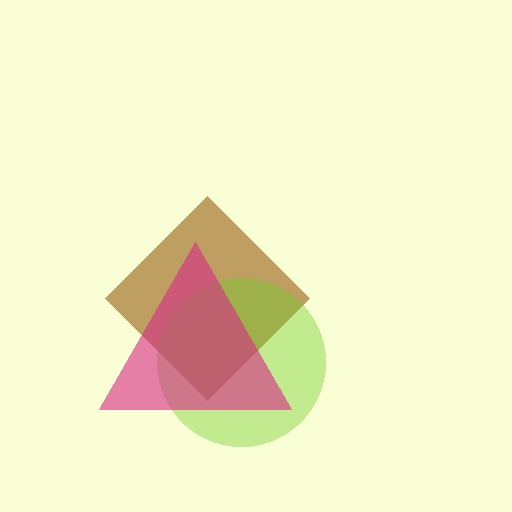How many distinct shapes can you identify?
There are 3 distinct shapes: a brown diamond, a lime circle, a magenta triangle.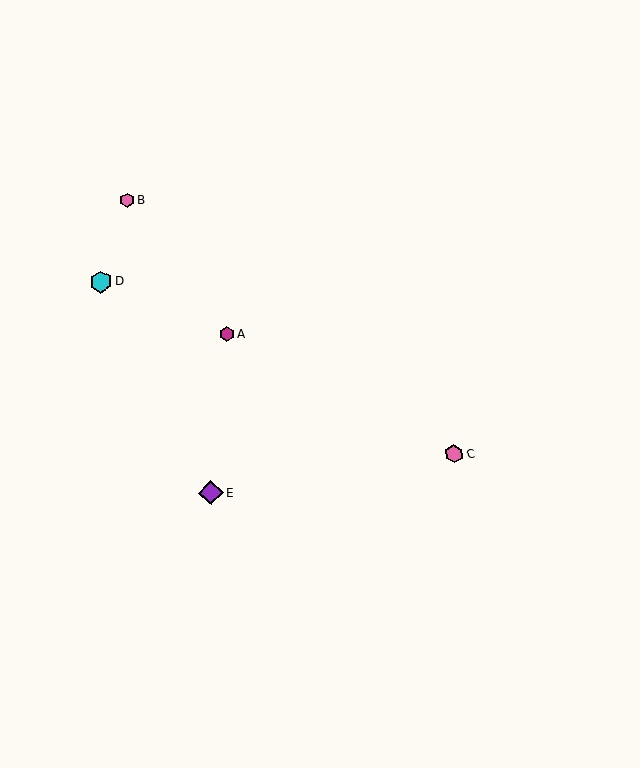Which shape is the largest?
The purple diamond (labeled E) is the largest.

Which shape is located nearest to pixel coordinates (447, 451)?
The pink hexagon (labeled C) at (454, 454) is nearest to that location.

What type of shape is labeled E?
Shape E is a purple diamond.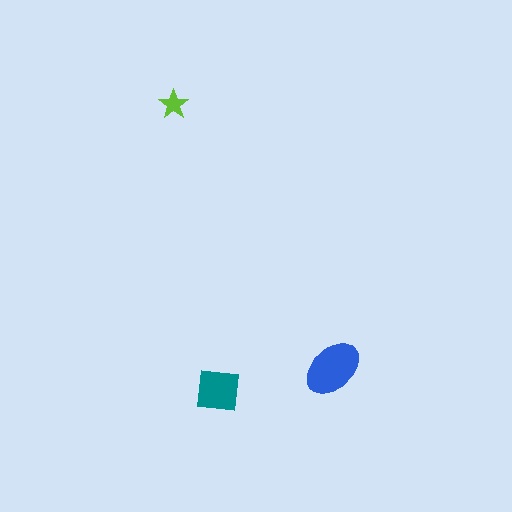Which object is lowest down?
The teal square is bottommost.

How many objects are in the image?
There are 3 objects in the image.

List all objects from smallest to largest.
The lime star, the teal square, the blue ellipse.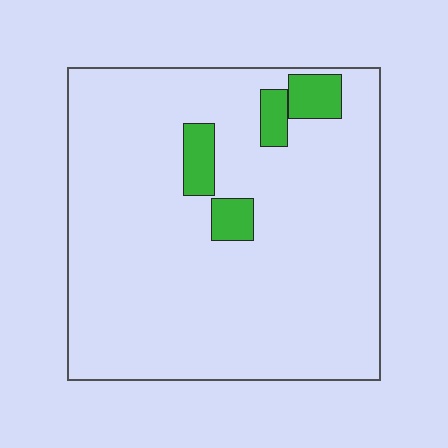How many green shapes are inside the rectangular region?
4.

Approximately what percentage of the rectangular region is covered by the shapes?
Approximately 10%.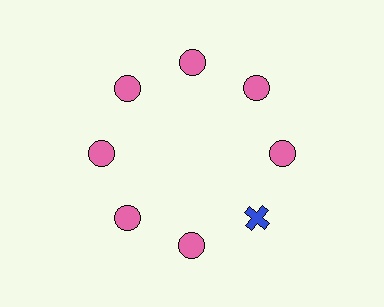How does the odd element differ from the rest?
It differs in both color (blue instead of pink) and shape (cross instead of circle).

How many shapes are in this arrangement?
There are 8 shapes arranged in a ring pattern.